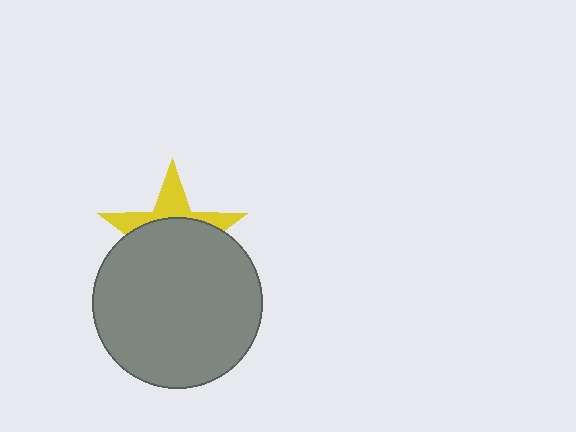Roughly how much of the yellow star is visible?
A small part of it is visible (roughly 35%).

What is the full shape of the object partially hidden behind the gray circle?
The partially hidden object is a yellow star.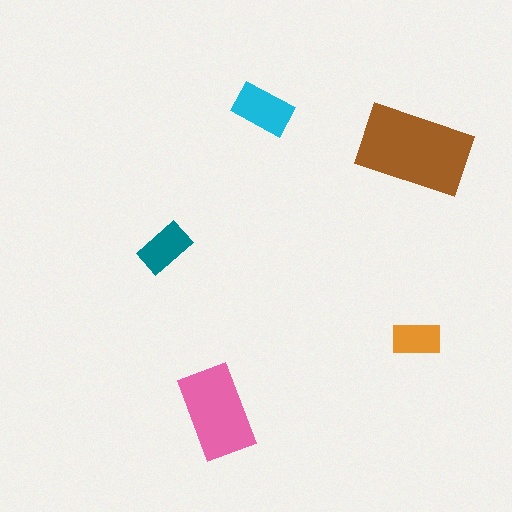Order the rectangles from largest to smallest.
the brown one, the pink one, the cyan one, the teal one, the orange one.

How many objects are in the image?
There are 5 objects in the image.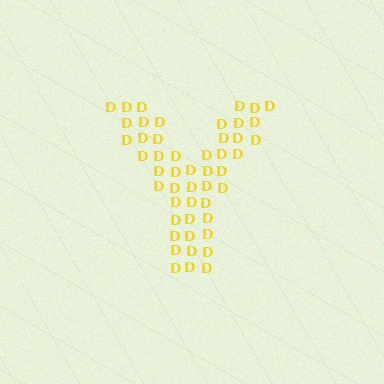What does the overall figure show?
The overall figure shows the letter Y.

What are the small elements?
The small elements are letter D's.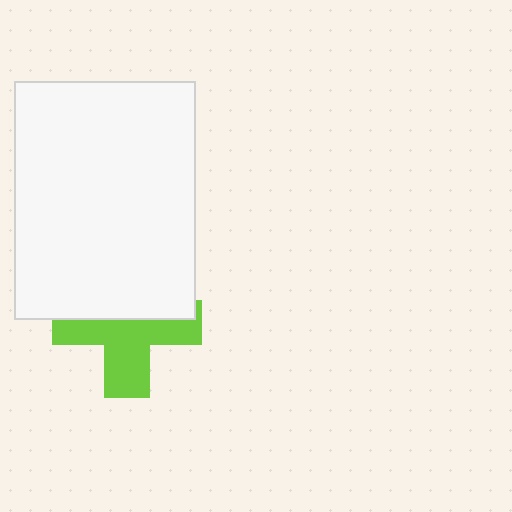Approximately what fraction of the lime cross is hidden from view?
Roughly 45% of the lime cross is hidden behind the white rectangle.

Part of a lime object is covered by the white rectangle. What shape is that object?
It is a cross.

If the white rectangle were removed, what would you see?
You would see the complete lime cross.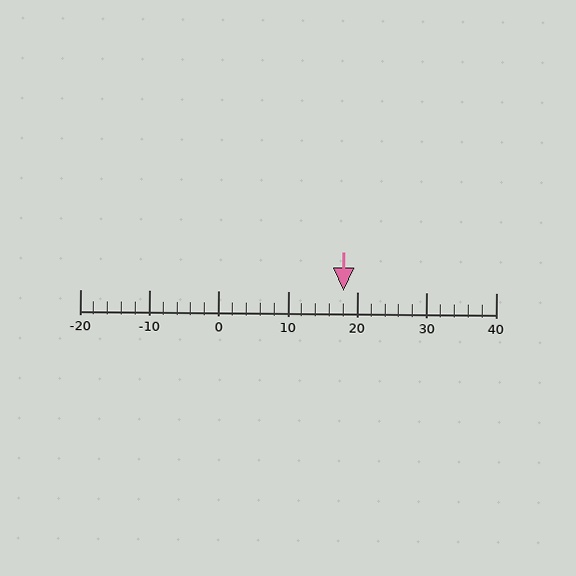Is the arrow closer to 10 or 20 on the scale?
The arrow is closer to 20.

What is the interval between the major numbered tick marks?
The major tick marks are spaced 10 units apart.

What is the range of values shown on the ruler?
The ruler shows values from -20 to 40.